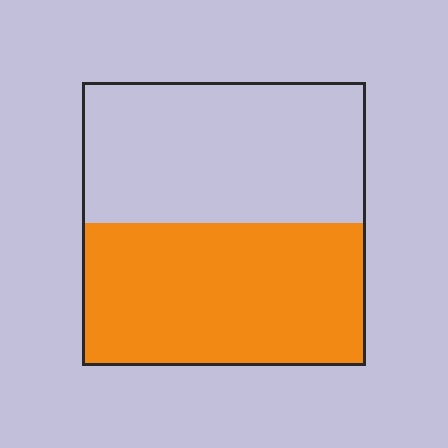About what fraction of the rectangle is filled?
About one half (1/2).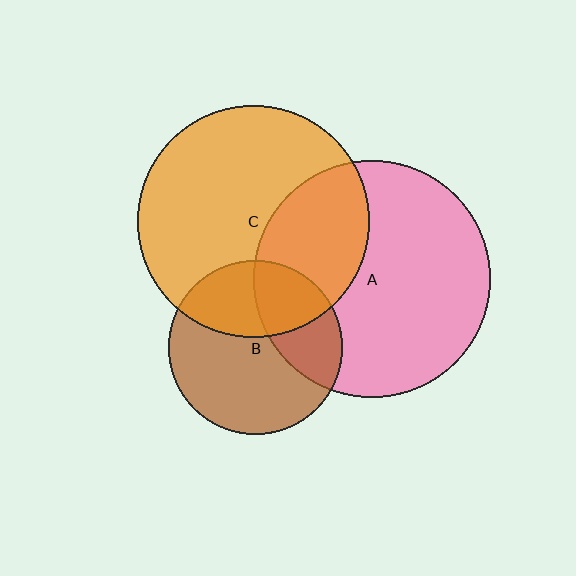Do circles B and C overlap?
Yes.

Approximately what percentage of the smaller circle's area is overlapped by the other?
Approximately 35%.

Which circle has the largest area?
Circle A (pink).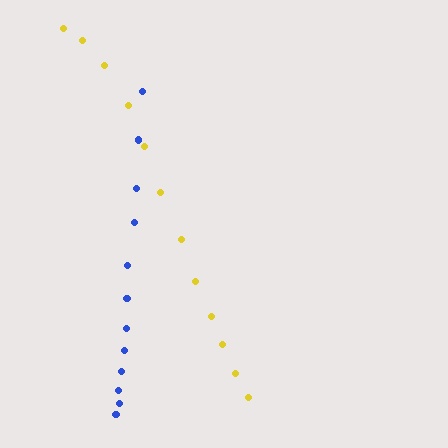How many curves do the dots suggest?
There are 2 distinct paths.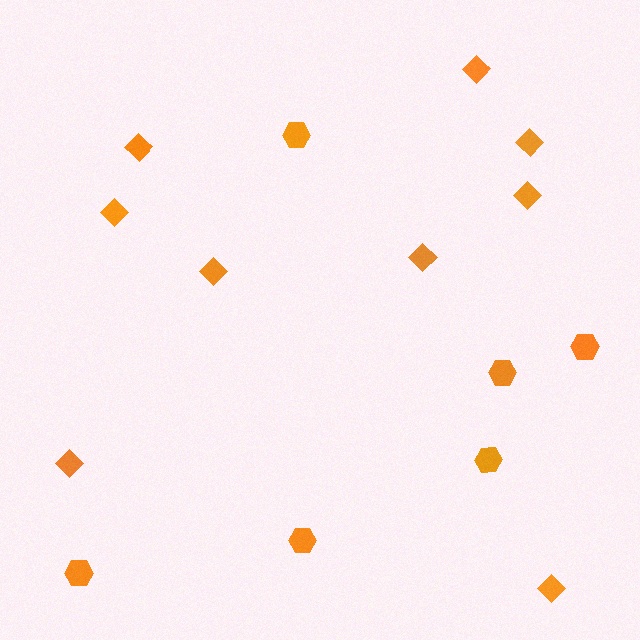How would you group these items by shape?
There are 2 groups: one group of hexagons (6) and one group of diamonds (9).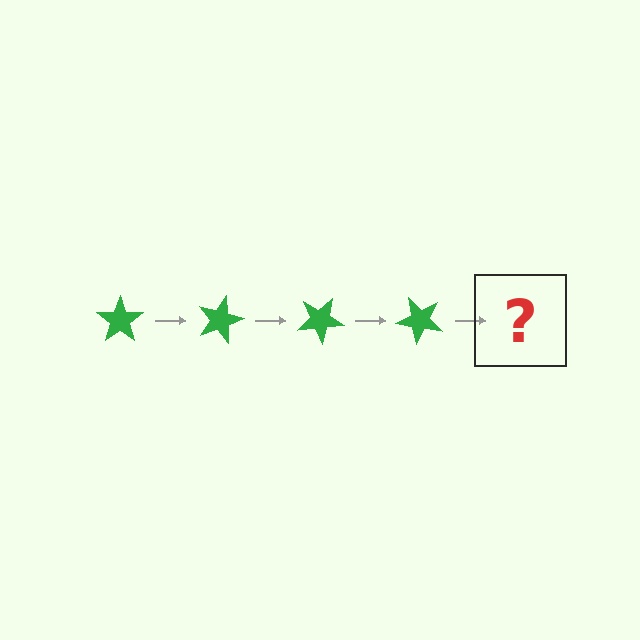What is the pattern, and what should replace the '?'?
The pattern is that the star rotates 15 degrees each step. The '?' should be a green star rotated 60 degrees.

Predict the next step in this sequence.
The next step is a green star rotated 60 degrees.